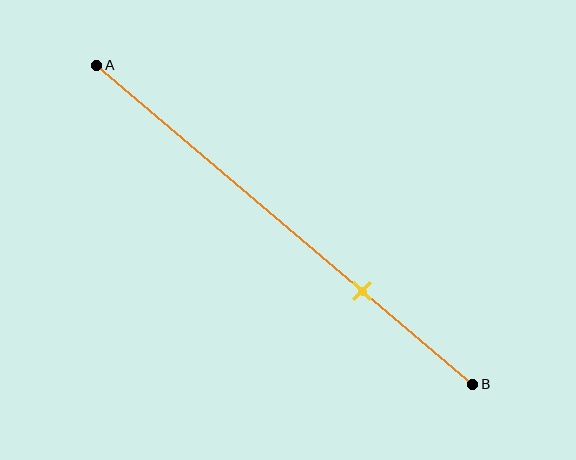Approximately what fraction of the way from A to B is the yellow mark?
The yellow mark is approximately 70% of the way from A to B.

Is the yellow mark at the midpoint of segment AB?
No, the mark is at about 70% from A, not at the 50% midpoint.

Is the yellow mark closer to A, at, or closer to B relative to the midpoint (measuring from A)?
The yellow mark is closer to point B than the midpoint of segment AB.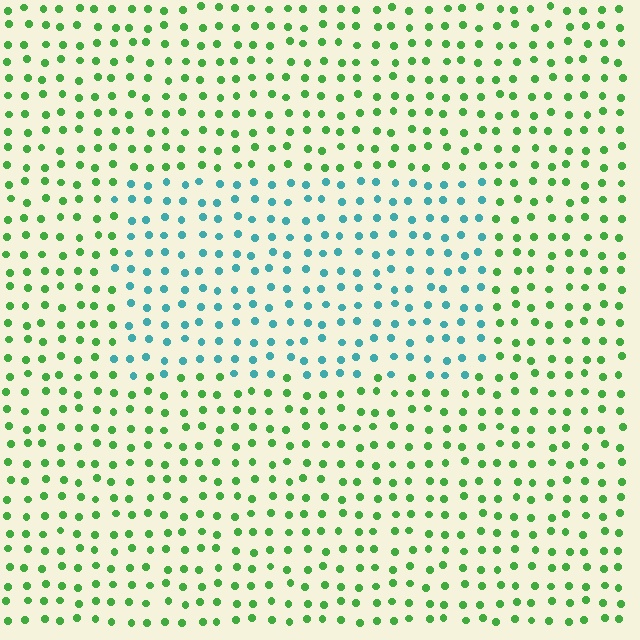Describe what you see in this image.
The image is filled with small green elements in a uniform arrangement. A rectangle-shaped region is visible where the elements are tinted to a slightly different hue, forming a subtle color boundary.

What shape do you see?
I see a rectangle.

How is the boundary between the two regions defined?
The boundary is defined purely by a slight shift in hue (about 60 degrees). Spacing, size, and orientation are identical on both sides.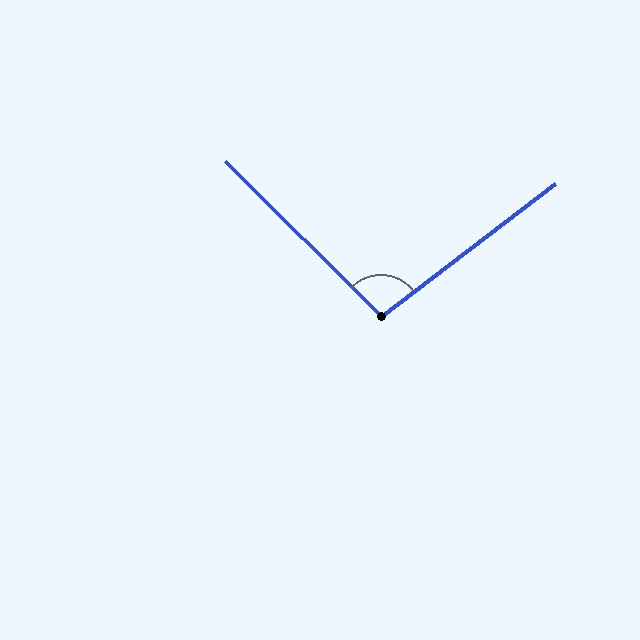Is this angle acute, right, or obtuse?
It is obtuse.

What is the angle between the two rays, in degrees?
Approximately 98 degrees.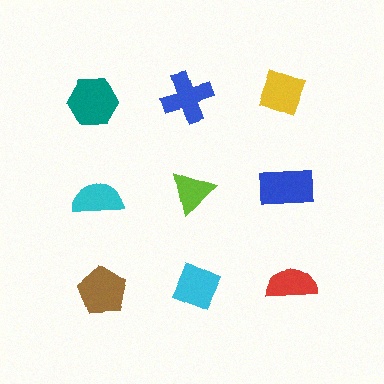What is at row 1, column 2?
A blue cross.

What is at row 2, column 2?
A lime triangle.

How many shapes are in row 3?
3 shapes.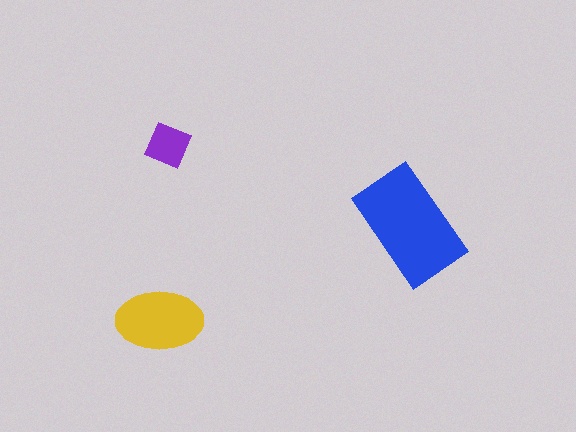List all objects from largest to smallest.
The blue rectangle, the yellow ellipse, the purple square.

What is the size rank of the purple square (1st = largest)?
3rd.